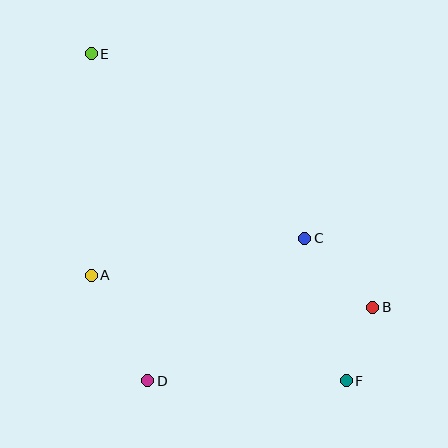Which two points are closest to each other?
Points B and F are closest to each other.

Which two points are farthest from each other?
Points E and F are farthest from each other.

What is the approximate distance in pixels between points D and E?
The distance between D and E is approximately 332 pixels.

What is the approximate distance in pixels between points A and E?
The distance between A and E is approximately 222 pixels.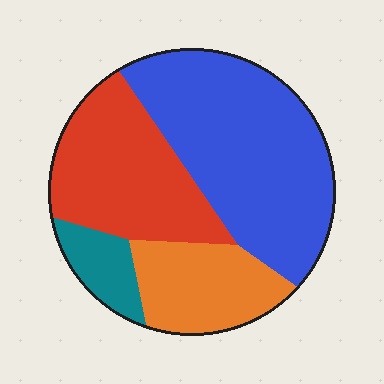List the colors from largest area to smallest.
From largest to smallest: blue, red, orange, teal.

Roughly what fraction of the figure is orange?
Orange covers around 20% of the figure.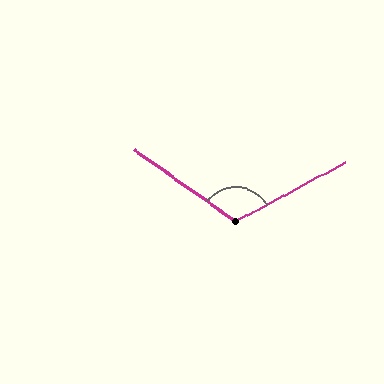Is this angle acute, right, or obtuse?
It is obtuse.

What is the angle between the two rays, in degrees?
Approximately 116 degrees.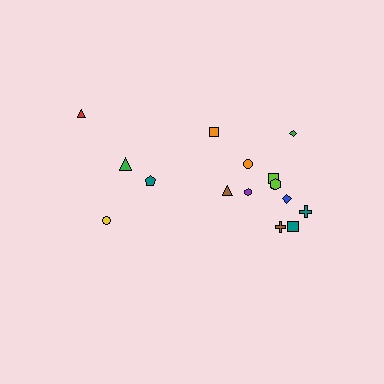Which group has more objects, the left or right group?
The right group.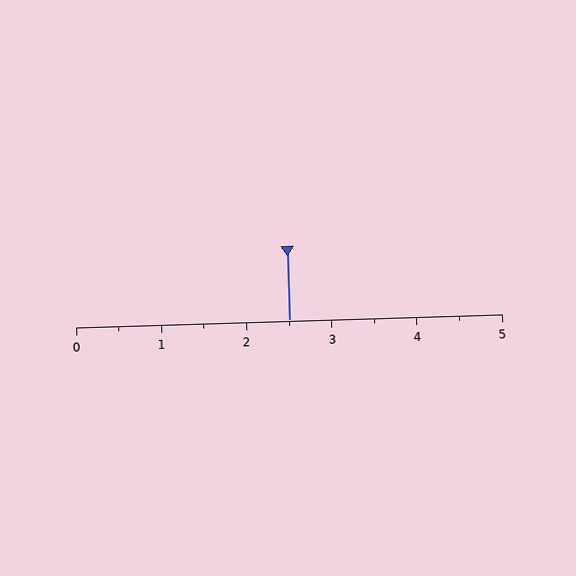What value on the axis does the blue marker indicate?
The marker indicates approximately 2.5.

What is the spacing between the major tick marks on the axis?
The major ticks are spaced 1 apart.